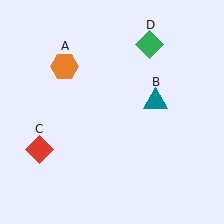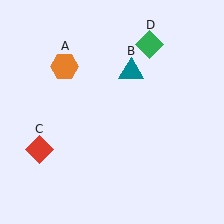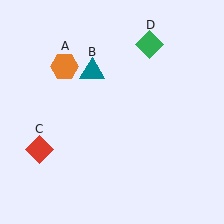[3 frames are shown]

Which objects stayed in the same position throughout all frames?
Orange hexagon (object A) and red diamond (object C) and green diamond (object D) remained stationary.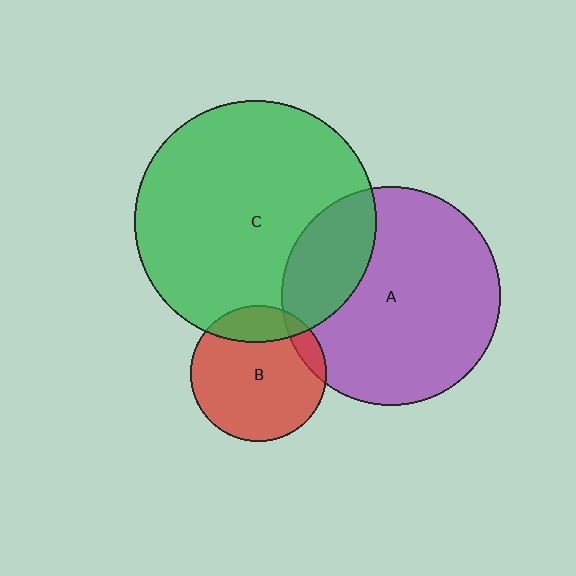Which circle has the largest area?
Circle C (green).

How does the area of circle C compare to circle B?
Approximately 3.2 times.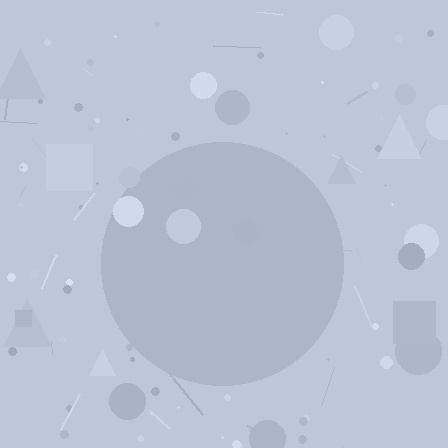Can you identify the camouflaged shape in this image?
The camouflaged shape is a circle.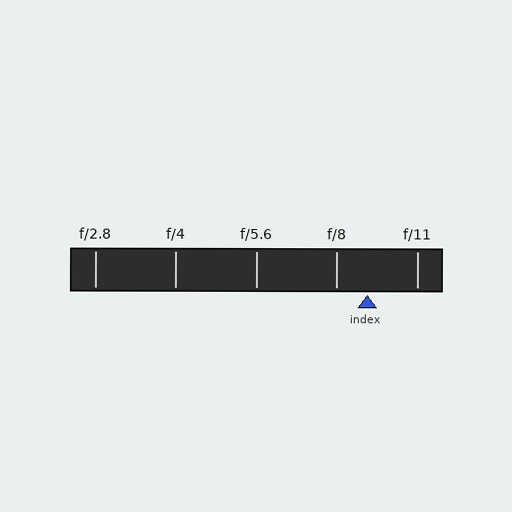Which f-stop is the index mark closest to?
The index mark is closest to f/8.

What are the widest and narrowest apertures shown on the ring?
The widest aperture shown is f/2.8 and the narrowest is f/11.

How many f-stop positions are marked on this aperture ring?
There are 5 f-stop positions marked.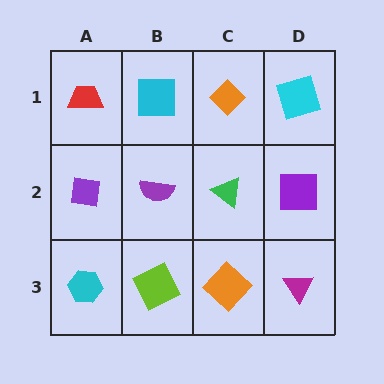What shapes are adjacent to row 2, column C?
An orange diamond (row 1, column C), an orange diamond (row 3, column C), a purple semicircle (row 2, column B), a purple square (row 2, column D).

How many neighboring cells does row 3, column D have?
2.